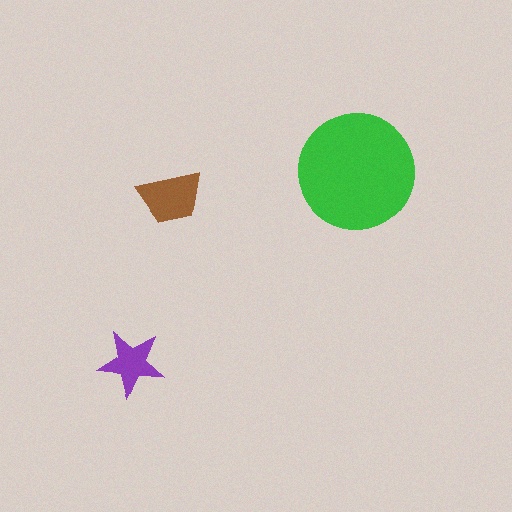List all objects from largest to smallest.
The green circle, the brown trapezoid, the purple star.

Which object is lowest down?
The purple star is bottommost.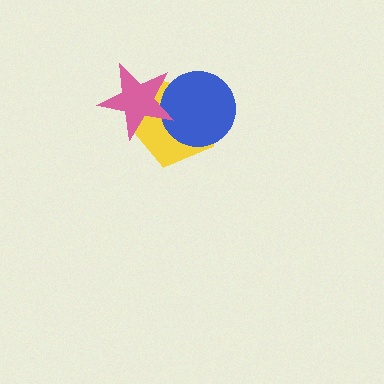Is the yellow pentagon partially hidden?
Yes, it is partially covered by another shape.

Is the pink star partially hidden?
No, no other shape covers it.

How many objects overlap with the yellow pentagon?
2 objects overlap with the yellow pentagon.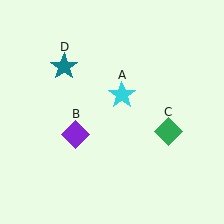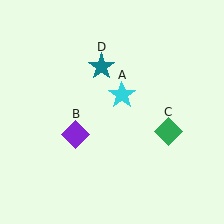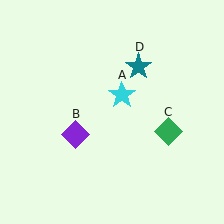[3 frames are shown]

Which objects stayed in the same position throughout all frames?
Cyan star (object A) and purple diamond (object B) and green diamond (object C) remained stationary.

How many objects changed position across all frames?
1 object changed position: teal star (object D).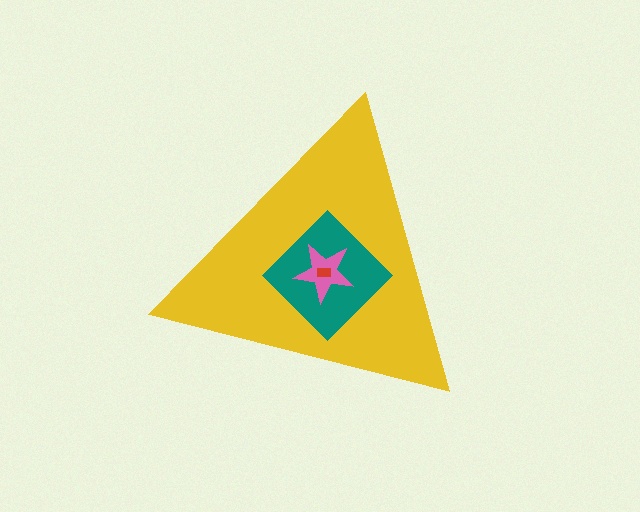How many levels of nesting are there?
4.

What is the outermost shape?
The yellow triangle.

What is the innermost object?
The red rectangle.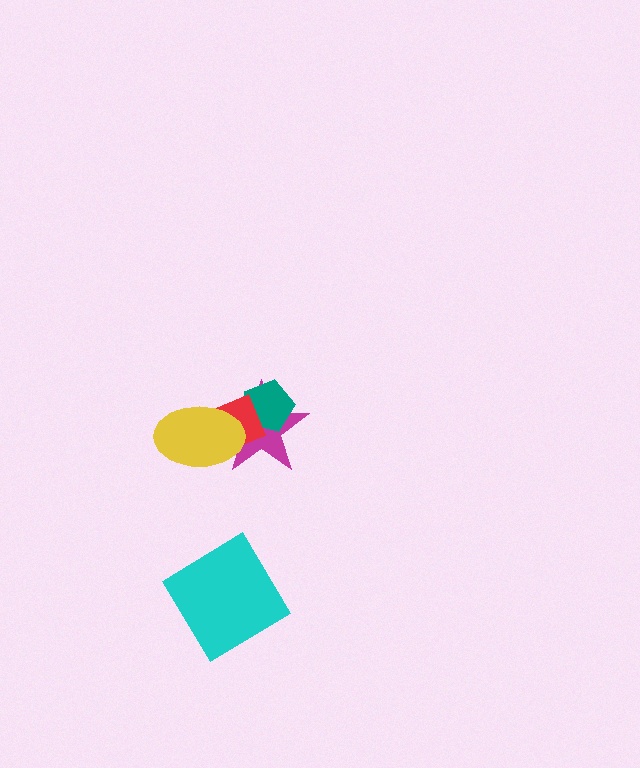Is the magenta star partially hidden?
Yes, it is partially covered by another shape.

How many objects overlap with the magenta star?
3 objects overlap with the magenta star.